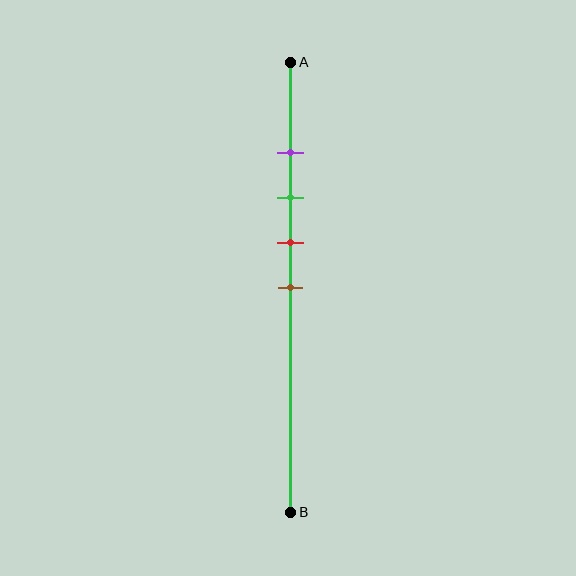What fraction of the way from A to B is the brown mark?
The brown mark is approximately 50% (0.5) of the way from A to B.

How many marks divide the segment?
There are 4 marks dividing the segment.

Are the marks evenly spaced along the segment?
Yes, the marks are approximately evenly spaced.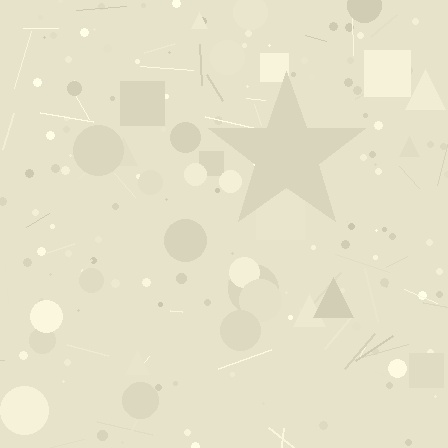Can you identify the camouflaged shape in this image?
The camouflaged shape is a star.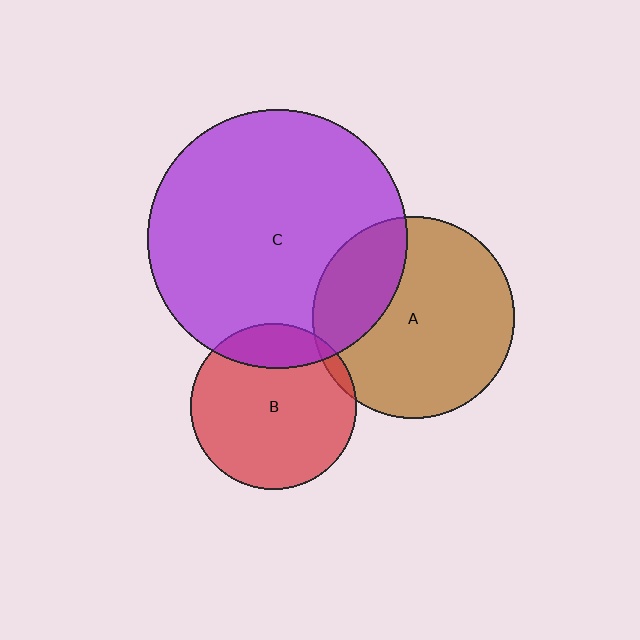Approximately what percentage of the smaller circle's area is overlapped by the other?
Approximately 5%.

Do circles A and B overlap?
Yes.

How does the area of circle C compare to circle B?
Approximately 2.4 times.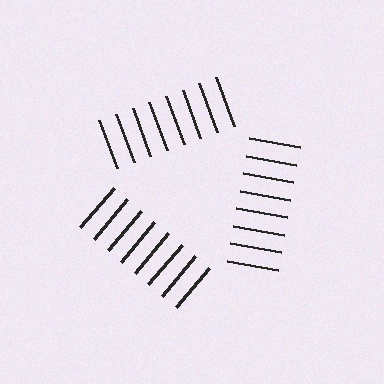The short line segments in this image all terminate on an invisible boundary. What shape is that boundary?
An illusory triangle — the line segments terminate on its edges but no continuous stroke is drawn.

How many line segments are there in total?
24 — 8 along each of the 3 edges.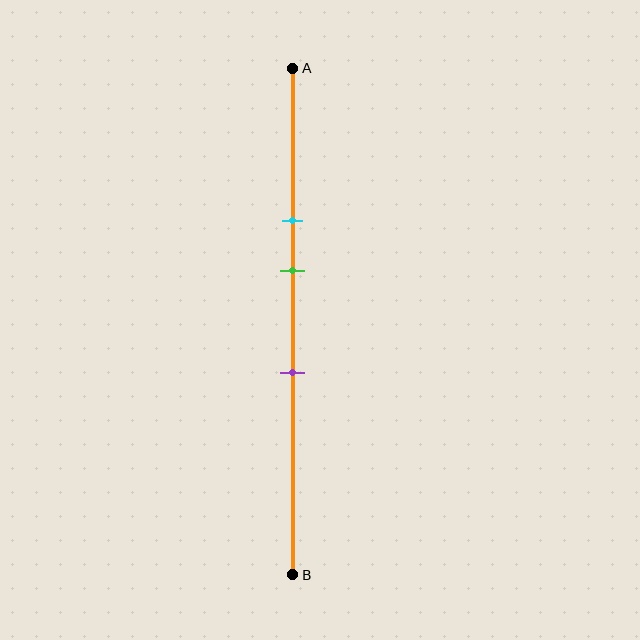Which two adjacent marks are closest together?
The cyan and green marks are the closest adjacent pair.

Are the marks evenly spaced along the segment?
Yes, the marks are approximately evenly spaced.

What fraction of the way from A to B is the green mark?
The green mark is approximately 40% (0.4) of the way from A to B.